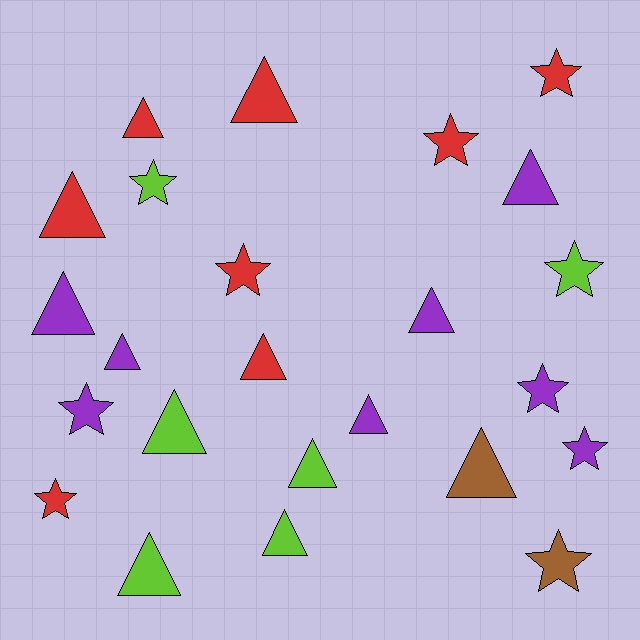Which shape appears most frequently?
Triangle, with 14 objects.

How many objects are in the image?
There are 24 objects.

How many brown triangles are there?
There is 1 brown triangle.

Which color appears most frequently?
Purple, with 8 objects.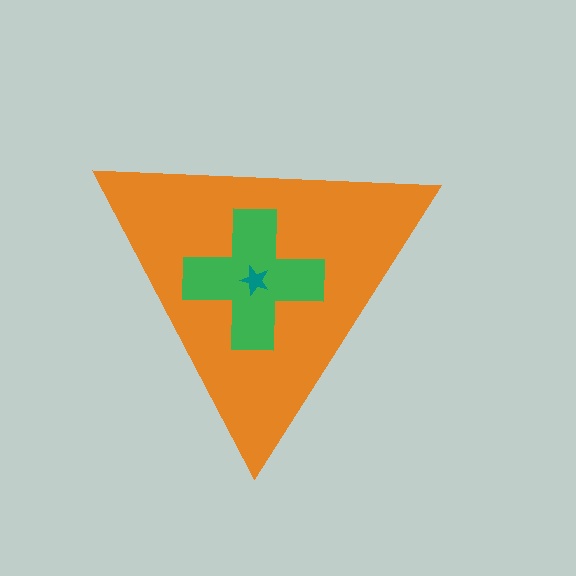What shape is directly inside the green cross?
The teal star.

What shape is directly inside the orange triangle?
The green cross.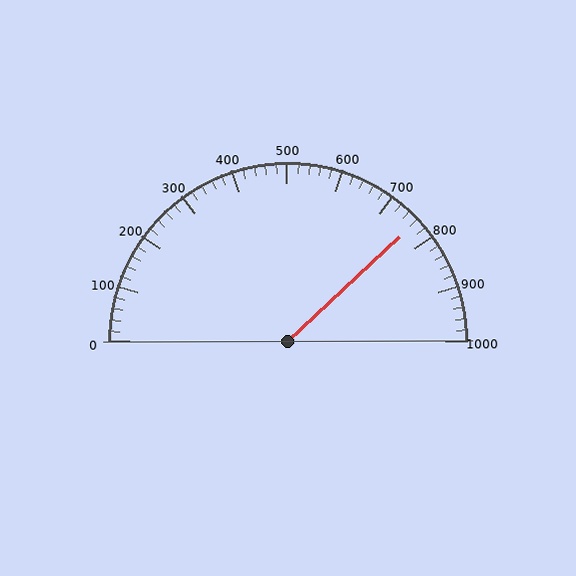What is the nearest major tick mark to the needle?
The nearest major tick mark is 800.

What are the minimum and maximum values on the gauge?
The gauge ranges from 0 to 1000.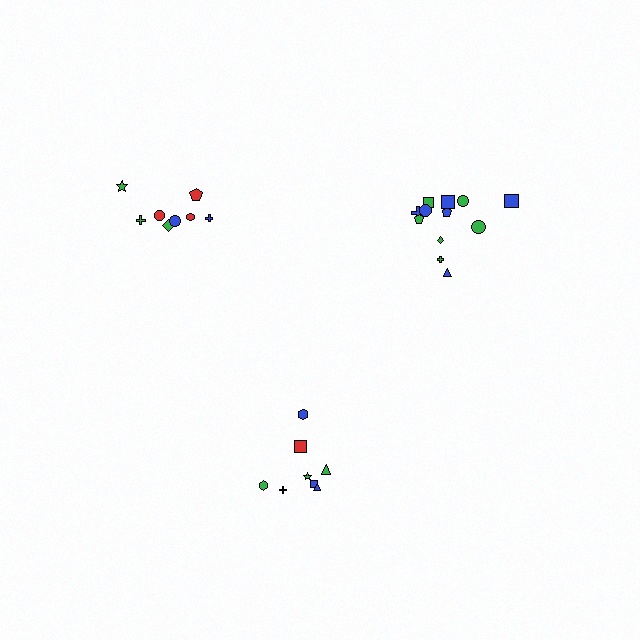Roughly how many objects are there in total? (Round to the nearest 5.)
Roughly 30 objects in total.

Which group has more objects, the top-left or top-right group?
The top-right group.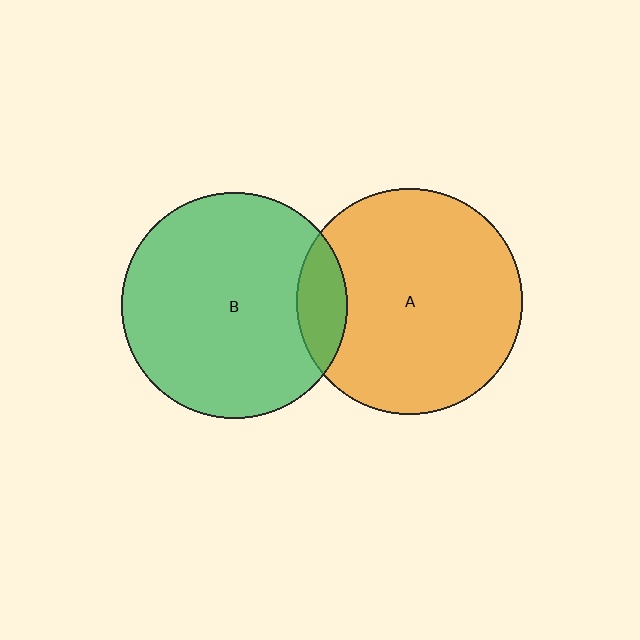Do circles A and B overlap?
Yes.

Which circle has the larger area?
Circle A (orange).